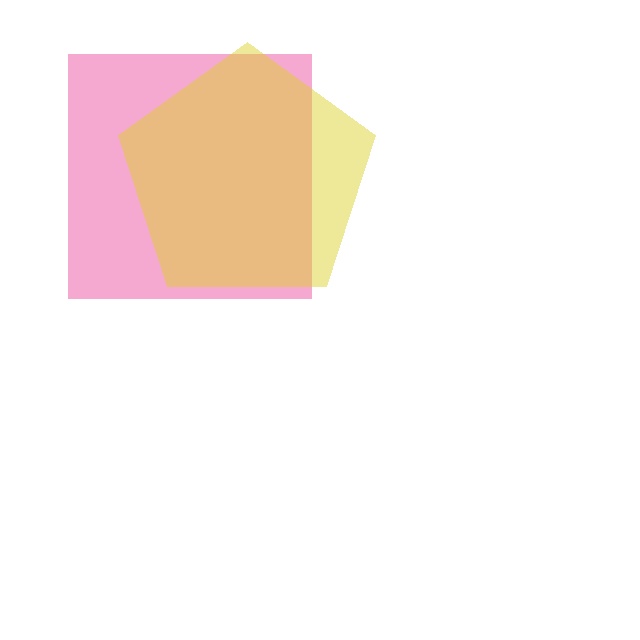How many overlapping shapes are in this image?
There are 2 overlapping shapes in the image.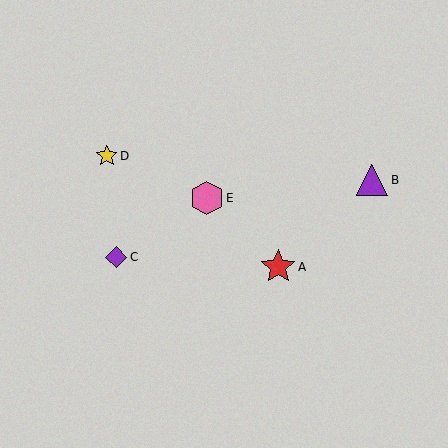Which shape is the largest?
The red star (labeled A) is the largest.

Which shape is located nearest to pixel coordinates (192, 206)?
The pink hexagon (labeled E) at (207, 198) is nearest to that location.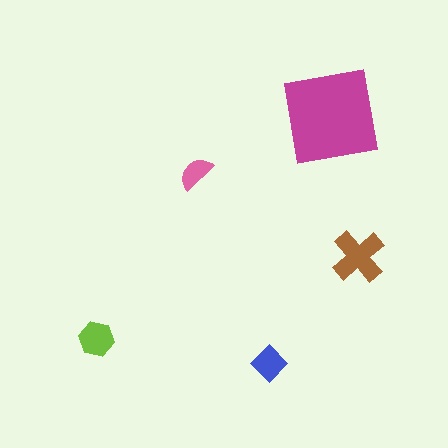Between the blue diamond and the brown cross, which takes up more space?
The brown cross.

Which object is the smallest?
The pink semicircle.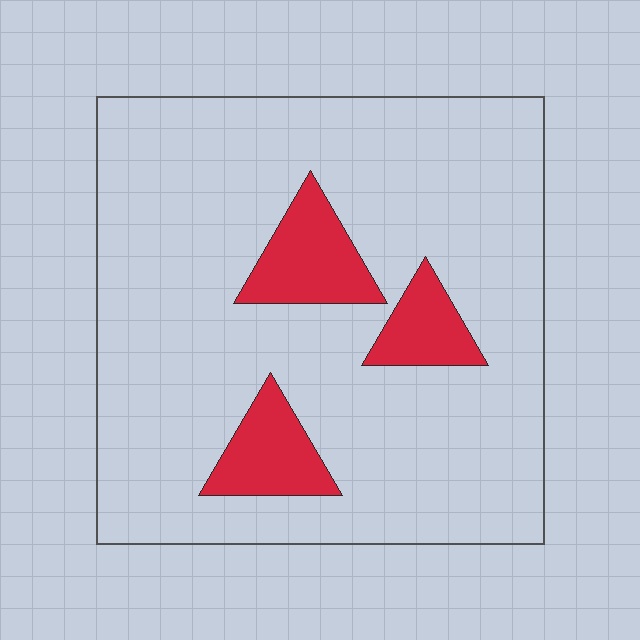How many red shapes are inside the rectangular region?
3.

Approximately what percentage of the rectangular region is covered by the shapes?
Approximately 15%.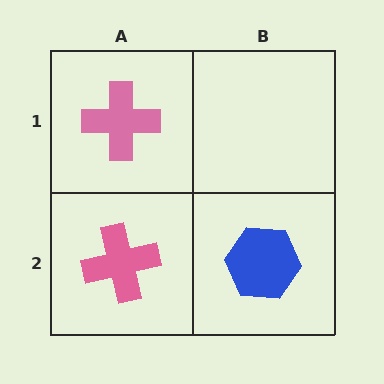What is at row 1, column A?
A pink cross.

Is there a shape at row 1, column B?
No, that cell is empty.